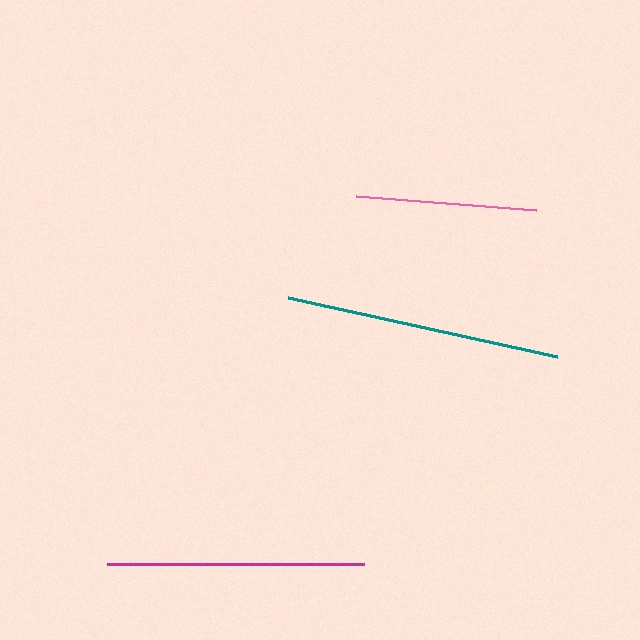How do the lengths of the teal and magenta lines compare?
The teal and magenta lines are approximately the same length.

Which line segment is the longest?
The teal line is the longest at approximately 275 pixels.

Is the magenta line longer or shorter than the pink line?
The magenta line is longer than the pink line.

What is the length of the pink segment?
The pink segment is approximately 180 pixels long.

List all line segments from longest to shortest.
From longest to shortest: teal, magenta, pink.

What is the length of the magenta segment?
The magenta segment is approximately 258 pixels long.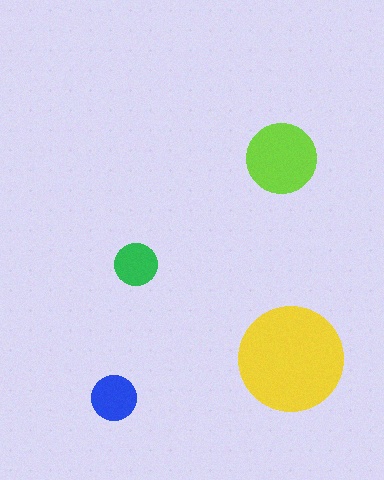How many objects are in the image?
There are 4 objects in the image.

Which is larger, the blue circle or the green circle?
The blue one.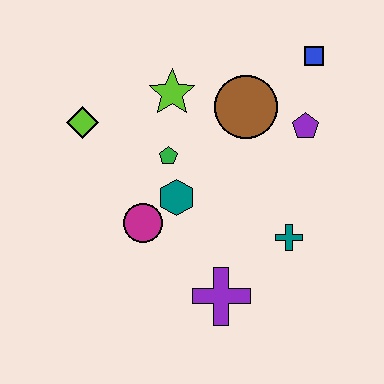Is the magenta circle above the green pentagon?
No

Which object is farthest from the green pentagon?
The blue square is farthest from the green pentagon.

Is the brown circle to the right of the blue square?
No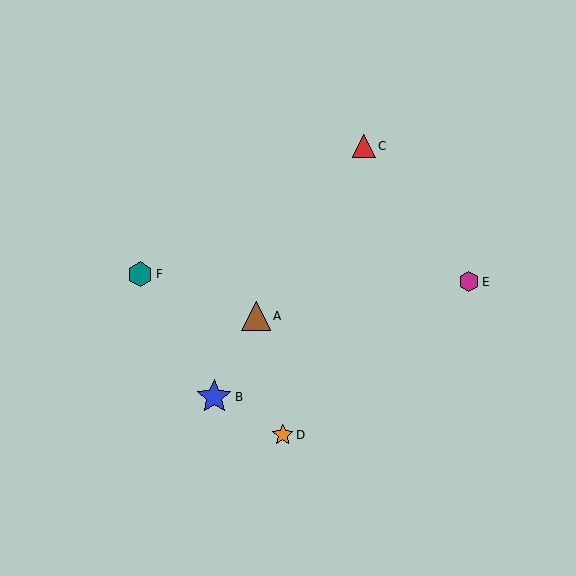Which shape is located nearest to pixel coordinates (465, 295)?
The magenta hexagon (labeled E) at (469, 282) is nearest to that location.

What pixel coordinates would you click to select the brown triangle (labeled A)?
Click at (256, 316) to select the brown triangle A.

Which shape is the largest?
The blue star (labeled B) is the largest.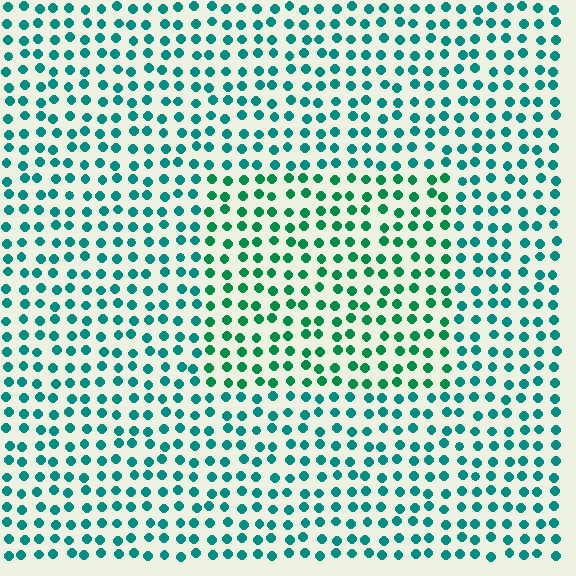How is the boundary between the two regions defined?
The boundary is defined purely by a slight shift in hue (about 26 degrees). Spacing, size, and orientation are identical on both sides.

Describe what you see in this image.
The image is filled with small teal elements in a uniform arrangement. A rectangle-shaped region is visible where the elements are tinted to a slightly different hue, forming a subtle color boundary.